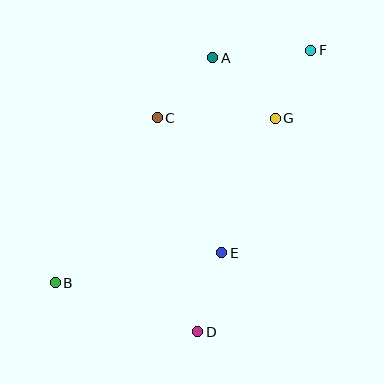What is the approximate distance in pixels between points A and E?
The distance between A and E is approximately 196 pixels.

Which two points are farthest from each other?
Points B and F are farthest from each other.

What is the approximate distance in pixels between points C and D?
The distance between C and D is approximately 218 pixels.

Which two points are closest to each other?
Points F and G are closest to each other.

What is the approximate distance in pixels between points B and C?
The distance between B and C is approximately 194 pixels.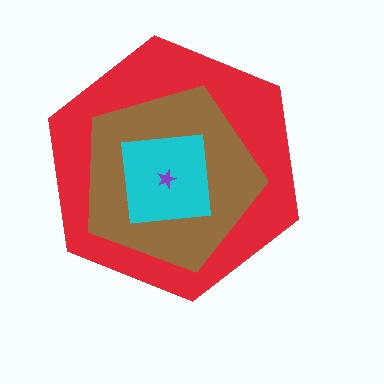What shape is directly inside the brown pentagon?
The cyan square.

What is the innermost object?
The purple star.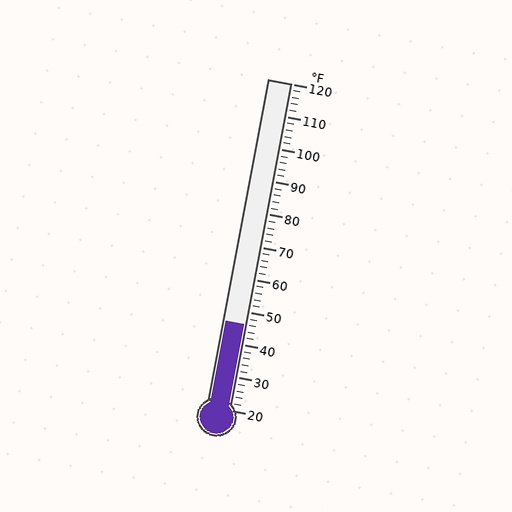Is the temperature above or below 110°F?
The temperature is below 110°F.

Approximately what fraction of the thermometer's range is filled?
The thermometer is filled to approximately 25% of its range.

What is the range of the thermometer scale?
The thermometer scale ranges from 20°F to 120°F.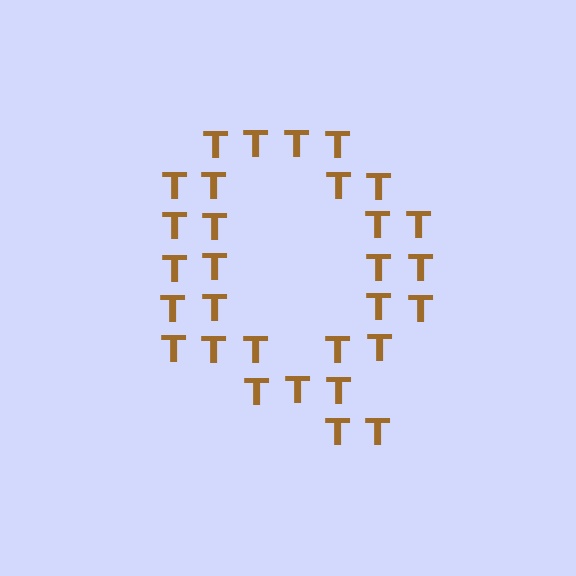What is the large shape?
The large shape is the letter Q.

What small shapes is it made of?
It is made of small letter T's.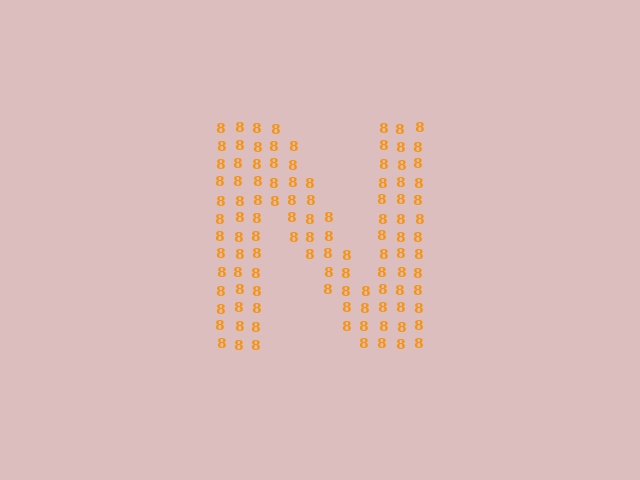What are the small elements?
The small elements are digit 8's.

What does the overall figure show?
The overall figure shows the letter N.